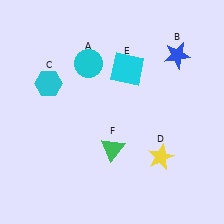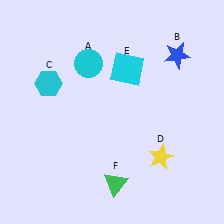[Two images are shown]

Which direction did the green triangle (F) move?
The green triangle (F) moved down.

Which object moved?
The green triangle (F) moved down.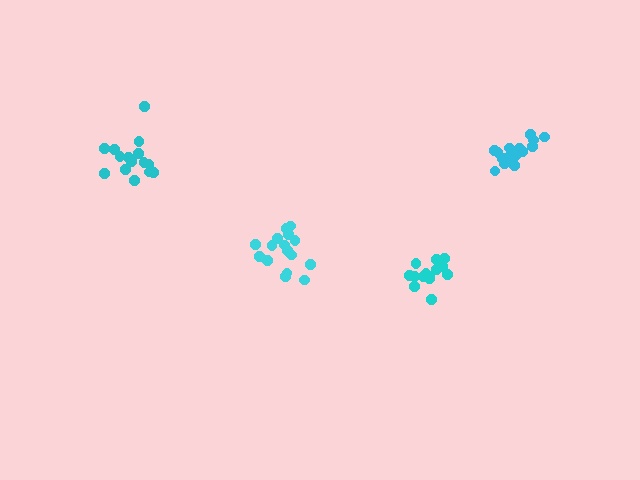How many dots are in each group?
Group 1: 15 dots, Group 2: 16 dots, Group 3: 15 dots, Group 4: 16 dots (62 total).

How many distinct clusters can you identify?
There are 4 distinct clusters.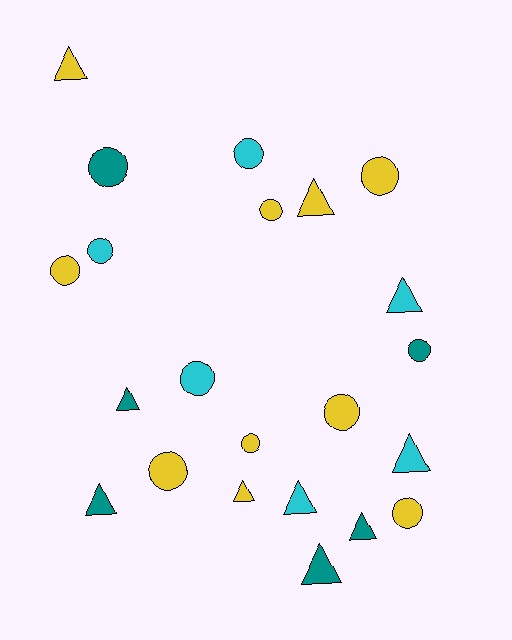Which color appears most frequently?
Yellow, with 10 objects.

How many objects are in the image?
There are 22 objects.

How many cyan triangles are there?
There are 3 cyan triangles.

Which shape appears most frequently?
Circle, with 12 objects.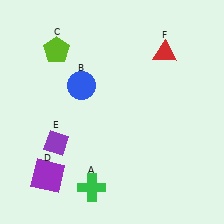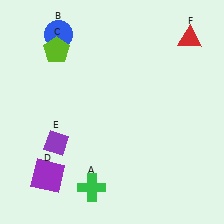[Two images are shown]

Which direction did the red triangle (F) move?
The red triangle (F) moved right.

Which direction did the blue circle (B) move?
The blue circle (B) moved up.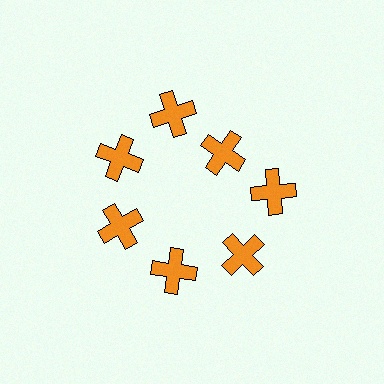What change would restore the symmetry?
The symmetry would be restored by moving it outward, back onto the ring so that all 7 crosses sit at equal angles and equal distance from the center.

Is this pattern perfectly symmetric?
No. The 7 orange crosses are arranged in a ring, but one element near the 1 o'clock position is pulled inward toward the center, breaking the 7-fold rotational symmetry.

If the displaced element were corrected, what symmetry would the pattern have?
It would have 7-fold rotational symmetry — the pattern would map onto itself every 51 degrees.